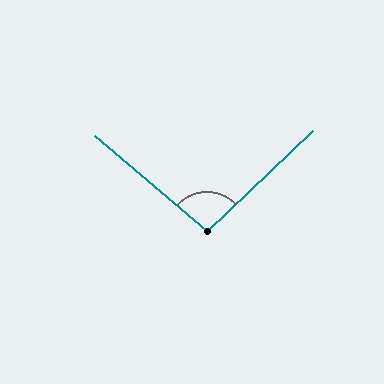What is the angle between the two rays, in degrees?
Approximately 96 degrees.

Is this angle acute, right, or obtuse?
It is obtuse.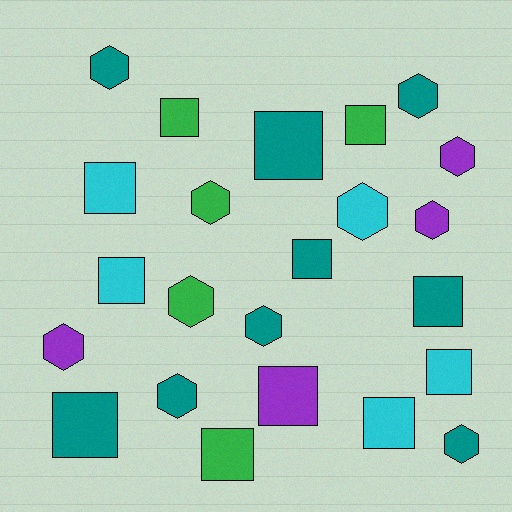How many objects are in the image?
There are 23 objects.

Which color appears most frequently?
Teal, with 9 objects.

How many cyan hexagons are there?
There is 1 cyan hexagon.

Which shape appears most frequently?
Square, with 12 objects.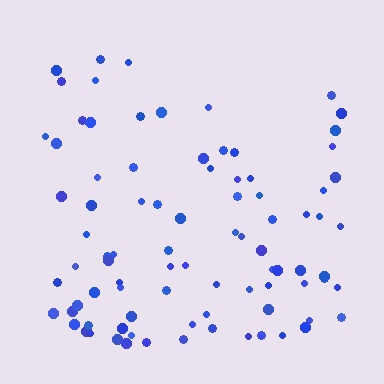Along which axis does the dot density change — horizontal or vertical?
Vertical.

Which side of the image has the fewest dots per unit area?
The top.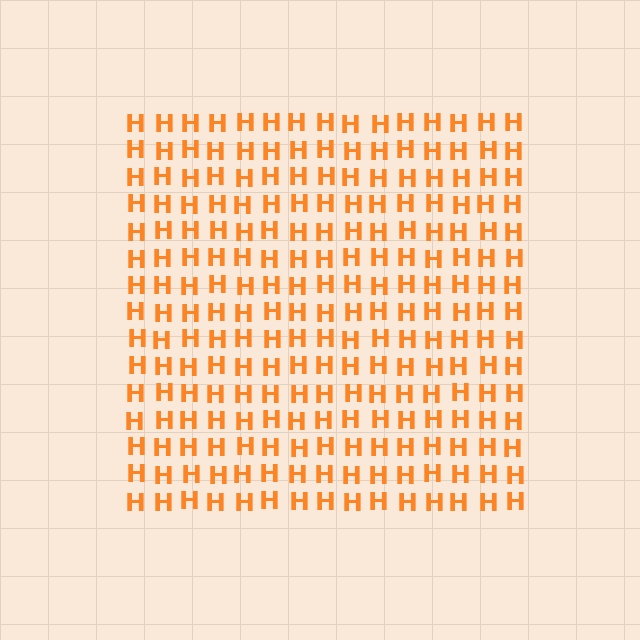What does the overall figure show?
The overall figure shows a square.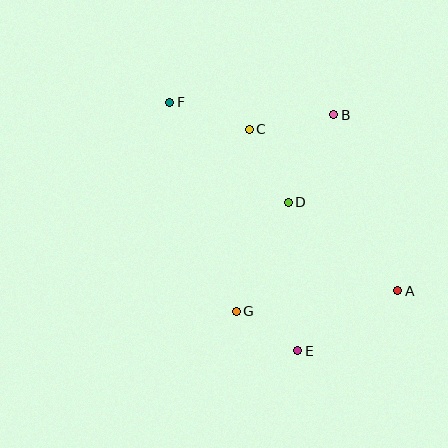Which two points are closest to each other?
Points E and G are closest to each other.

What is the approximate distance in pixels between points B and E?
The distance between B and E is approximately 239 pixels.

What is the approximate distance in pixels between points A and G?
The distance between A and G is approximately 163 pixels.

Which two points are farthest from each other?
Points A and F are farthest from each other.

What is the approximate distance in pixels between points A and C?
The distance between A and C is approximately 220 pixels.